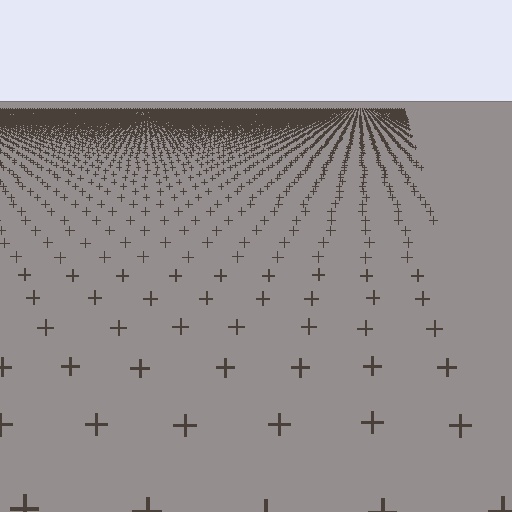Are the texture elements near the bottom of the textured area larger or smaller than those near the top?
Larger. Near the bottom, elements are closer to the viewer and appear at a bigger on-screen size.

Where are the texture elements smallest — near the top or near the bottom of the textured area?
Near the top.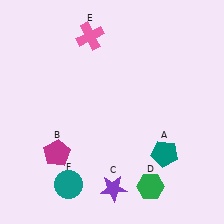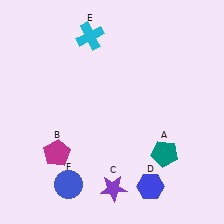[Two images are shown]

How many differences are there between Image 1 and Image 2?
There are 3 differences between the two images.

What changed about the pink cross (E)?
In Image 1, E is pink. In Image 2, it changed to cyan.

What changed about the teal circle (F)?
In Image 1, F is teal. In Image 2, it changed to blue.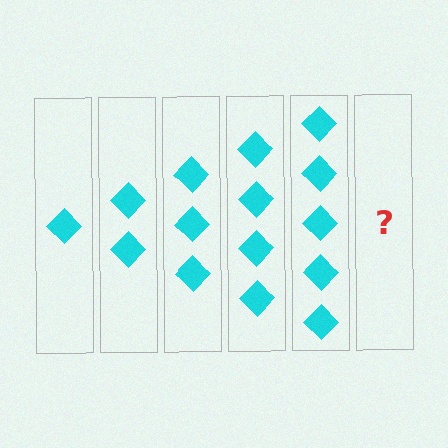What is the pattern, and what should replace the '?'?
The pattern is that each step adds one more diamond. The '?' should be 6 diamonds.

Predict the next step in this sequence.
The next step is 6 diamonds.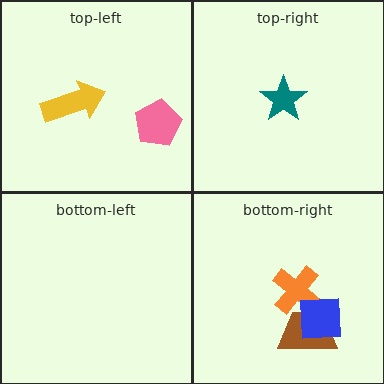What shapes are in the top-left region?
The yellow arrow, the pink pentagon.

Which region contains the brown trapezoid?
The bottom-right region.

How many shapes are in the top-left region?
2.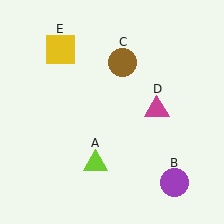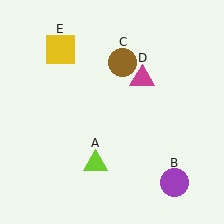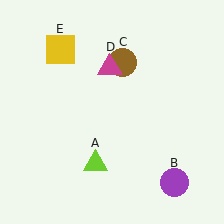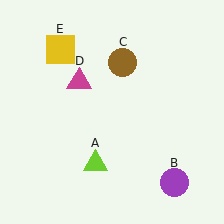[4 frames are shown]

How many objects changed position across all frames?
1 object changed position: magenta triangle (object D).